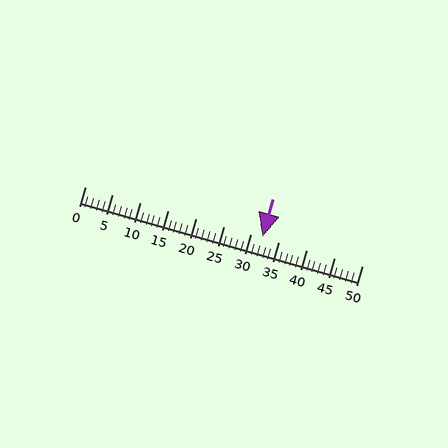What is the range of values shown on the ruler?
The ruler shows values from 0 to 50.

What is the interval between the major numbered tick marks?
The major tick marks are spaced 5 units apart.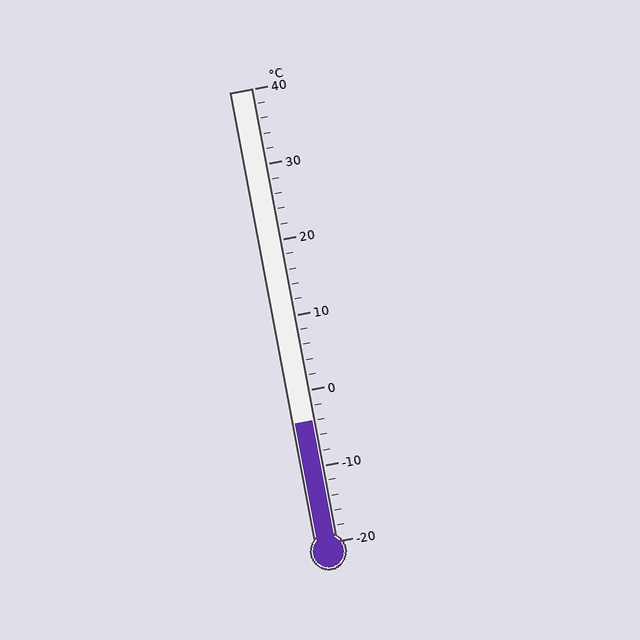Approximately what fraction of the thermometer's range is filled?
The thermometer is filled to approximately 25% of its range.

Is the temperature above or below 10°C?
The temperature is below 10°C.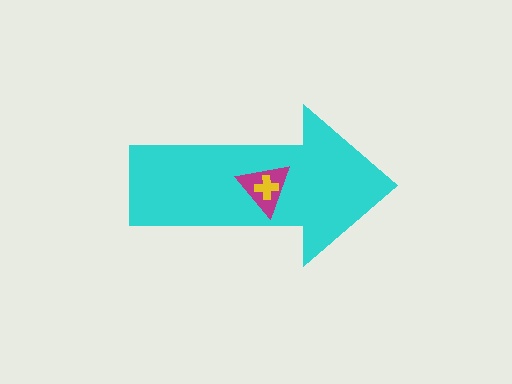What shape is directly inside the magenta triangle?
The yellow cross.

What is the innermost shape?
The yellow cross.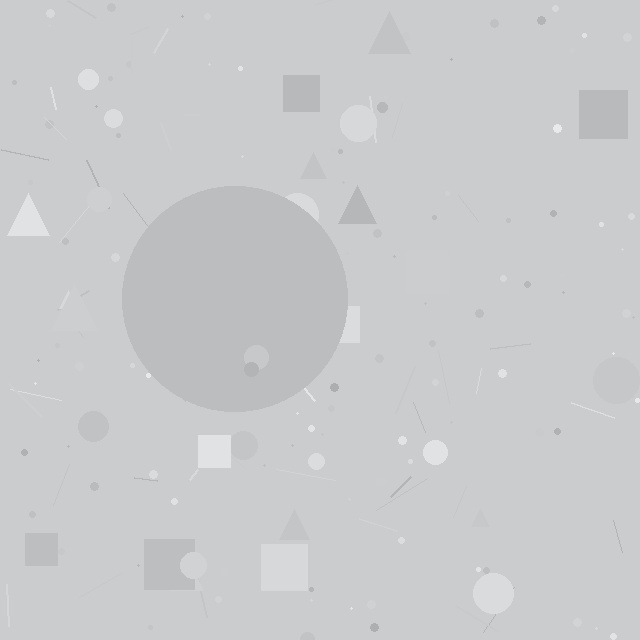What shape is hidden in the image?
A circle is hidden in the image.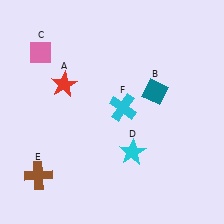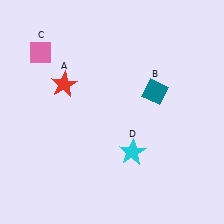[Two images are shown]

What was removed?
The brown cross (E), the cyan cross (F) were removed in Image 2.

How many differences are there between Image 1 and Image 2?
There are 2 differences between the two images.